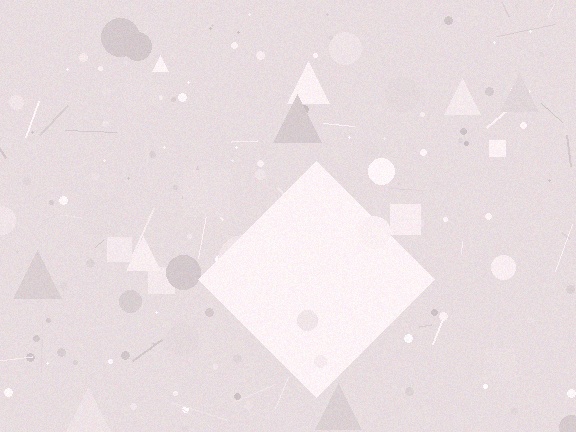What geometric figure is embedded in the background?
A diamond is embedded in the background.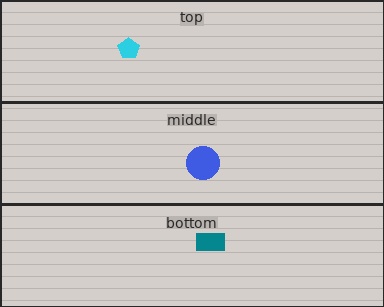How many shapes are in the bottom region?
1.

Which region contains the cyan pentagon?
The top region.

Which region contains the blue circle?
The middle region.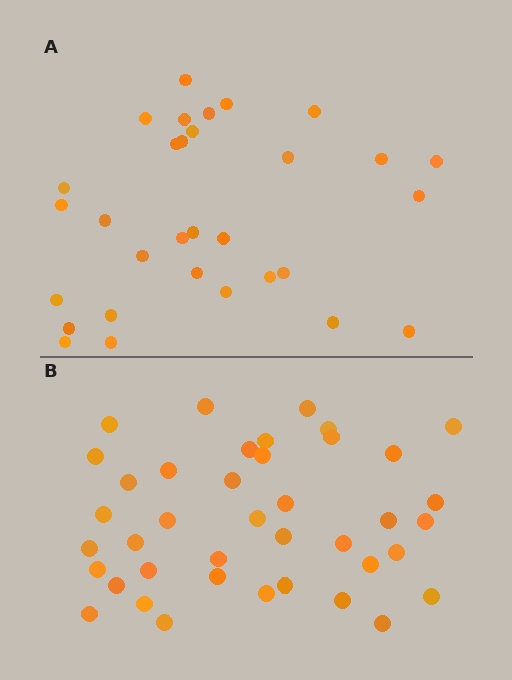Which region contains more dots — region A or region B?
Region B (the bottom region) has more dots.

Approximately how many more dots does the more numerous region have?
Region B has roughly 8 or so more dots than region A.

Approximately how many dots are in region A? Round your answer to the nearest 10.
About 30 dots. (The exact count is 31, which rounds to 30.)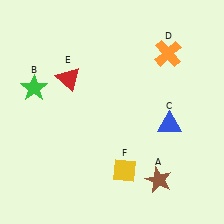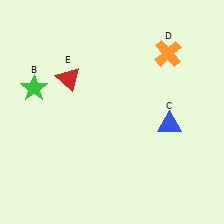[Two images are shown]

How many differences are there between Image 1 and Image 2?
There are 2 differences between the two images.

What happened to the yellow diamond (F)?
The yellow diamond (F) was removed in Image 2. It was in the bottom-right area of Image 1.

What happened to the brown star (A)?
The brown star (A) was removed in Image 2. It was in the bottom-right area of Image 1.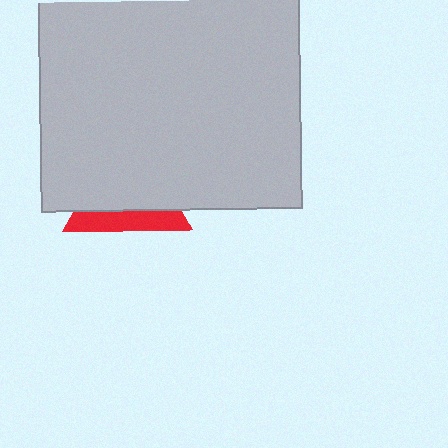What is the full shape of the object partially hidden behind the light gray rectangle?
The partially hidden object is a red triangle.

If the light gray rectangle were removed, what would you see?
You would see the complete red triangle.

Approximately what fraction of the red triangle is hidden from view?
Roughly 68% of the red triangle is hidden behind the light gray rectangle.